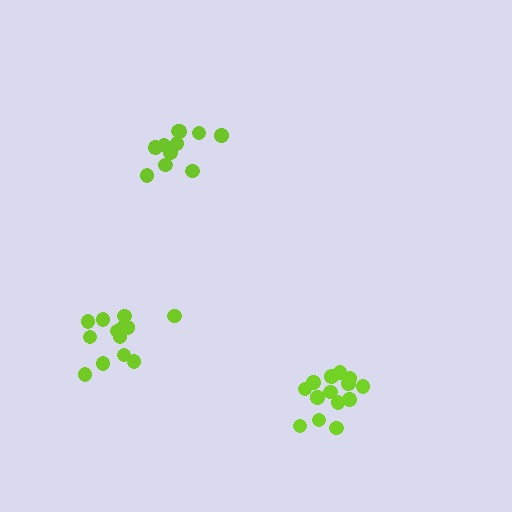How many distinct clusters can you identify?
There are 3 distinct clusters.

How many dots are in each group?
Group 1: 13 dots, Group 2: 14 dots, Group 3: 11 dots (38 total).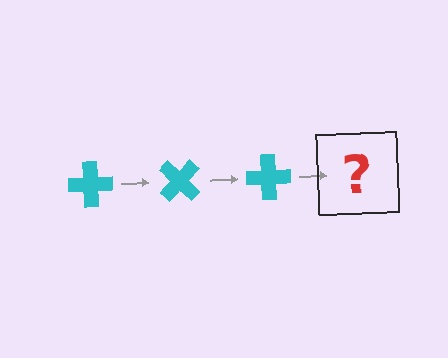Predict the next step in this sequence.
The next step is a cyan cross rotated 135 degrees.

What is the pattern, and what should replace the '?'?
The pattern is that the cross rotates 45 degrees each step. The '?' should be a cyan cross rotated 135 degrees.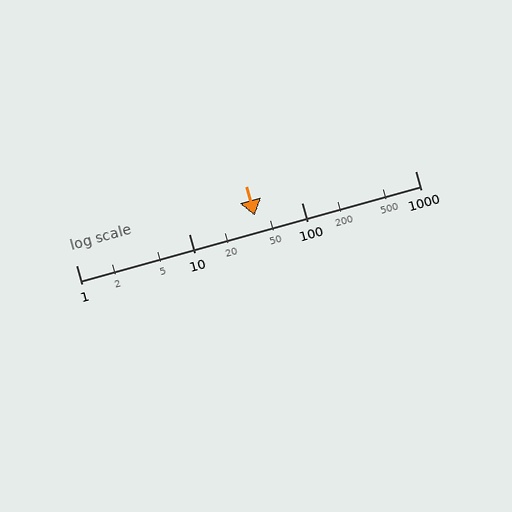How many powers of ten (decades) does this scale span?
The scale spans 3 decades, from 1 to 1000.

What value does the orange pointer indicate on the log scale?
The pointer indicates approximately 38.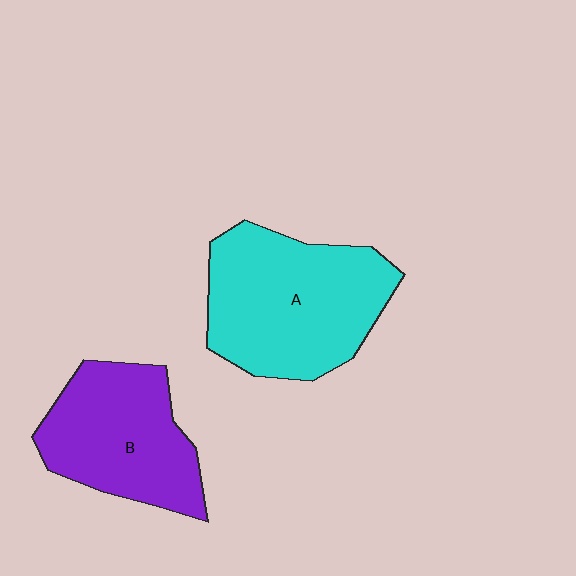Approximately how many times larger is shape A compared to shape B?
Approximately 1.3 times.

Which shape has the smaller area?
Shape B (purple).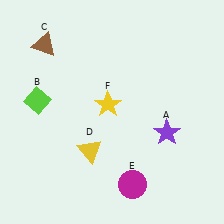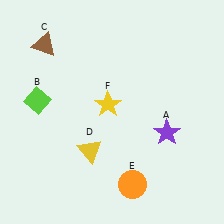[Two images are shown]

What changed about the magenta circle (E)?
In Image 1, E is magenta. In Image 2, it changed to orange.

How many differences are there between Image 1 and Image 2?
There is 1 difference between the two images.